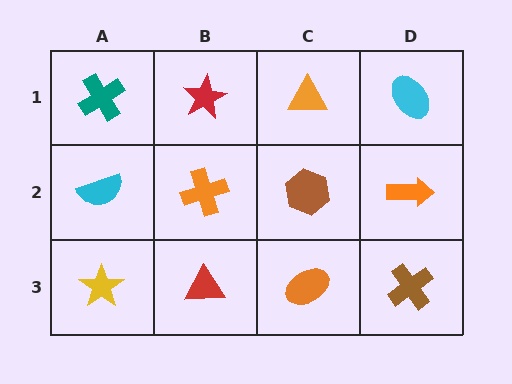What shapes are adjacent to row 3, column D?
An orange arrow (row 2, column D), an orange ellipse (row 3, column C).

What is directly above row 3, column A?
A cyan semicircle.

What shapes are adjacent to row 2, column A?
A teal cross (row 1, column A), a yellow star (row 3, column A), an orange cross (row 2, column B).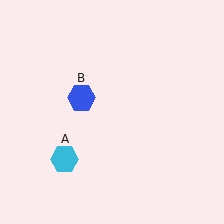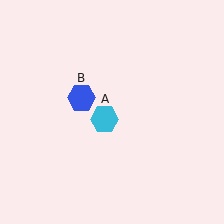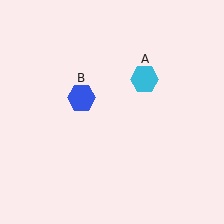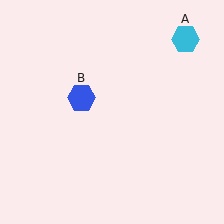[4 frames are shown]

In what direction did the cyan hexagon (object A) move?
The cyan hexagon (object A) moved up and to the right.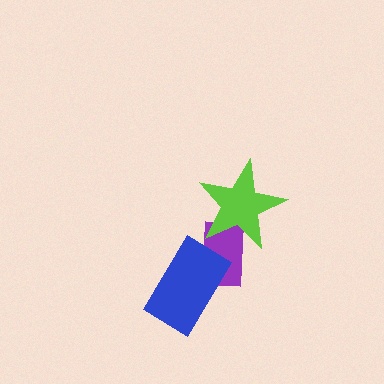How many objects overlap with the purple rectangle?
2 objects overlap with the purple rectangle.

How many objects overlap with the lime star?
1 object overlaps with the lime star.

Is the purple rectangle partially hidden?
Yes, it is partially covered by another shape.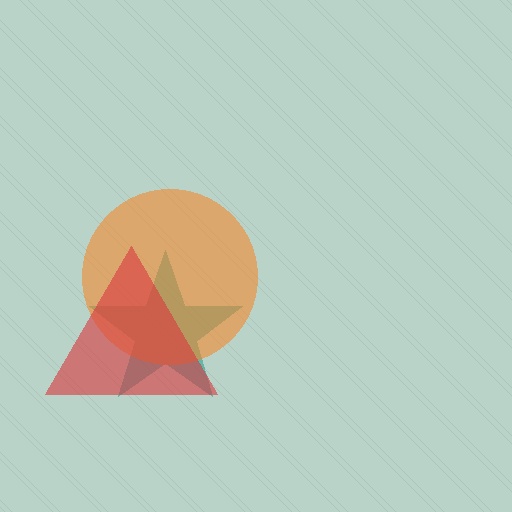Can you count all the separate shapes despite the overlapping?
Yes, there are 3 separate shapes.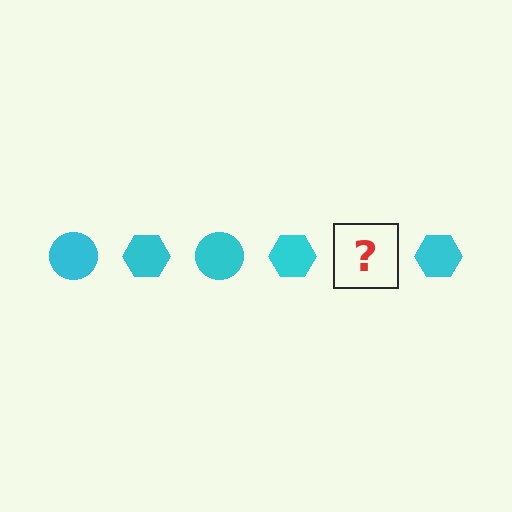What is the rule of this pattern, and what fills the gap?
The rule is that the pattern cycles through circle, hexagon shapes in cyan. The gap should be filled with a cyan circle.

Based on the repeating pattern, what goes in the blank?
The blank should be a cyan circle.